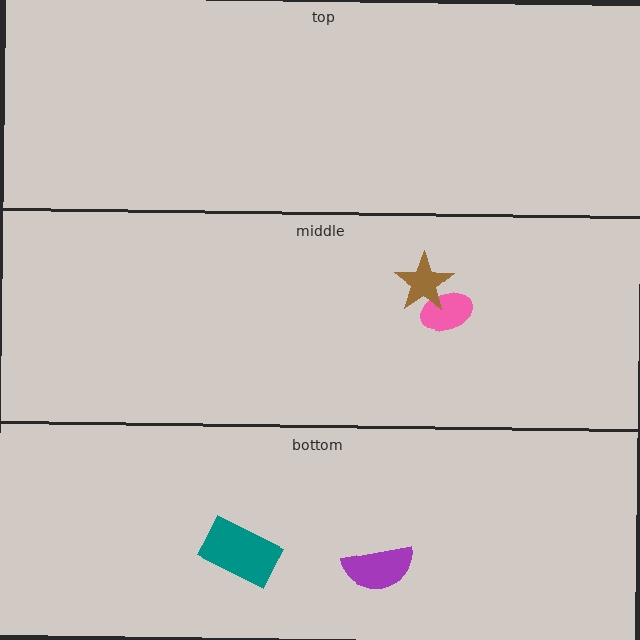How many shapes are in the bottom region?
2.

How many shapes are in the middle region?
2.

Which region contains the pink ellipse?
The middle region.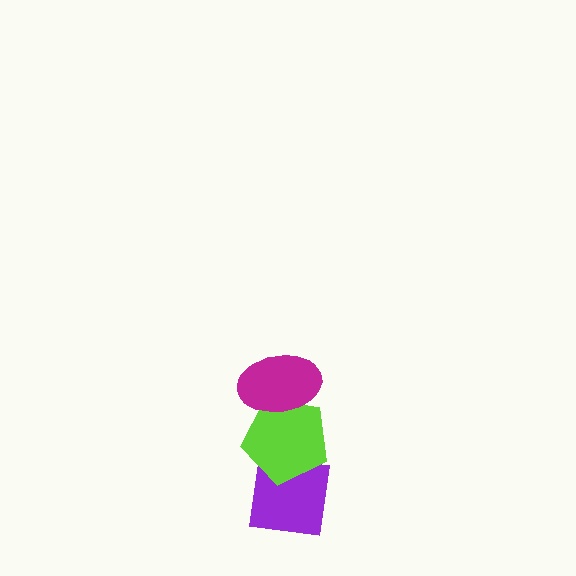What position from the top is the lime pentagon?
The lime pentagon is 2nd from the top.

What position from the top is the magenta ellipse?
The magenta ellipse is 1st from the top.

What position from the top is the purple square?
The purple square is 3rd from the top.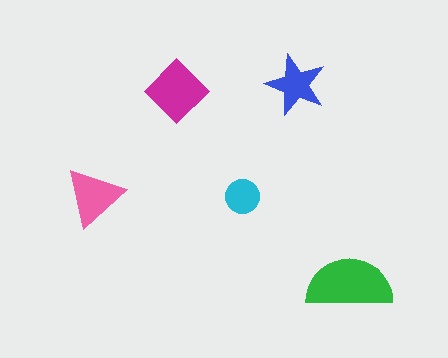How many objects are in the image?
There are 5 objects in the image.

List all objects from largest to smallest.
The green semicircle, the magenta diamond, the pink triangle, the blue star, the cyan circle.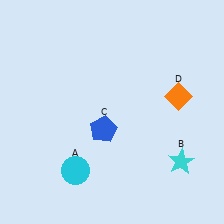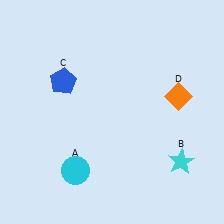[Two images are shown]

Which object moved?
The blue pentagon (C) moved up.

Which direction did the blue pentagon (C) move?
The blue pentagon (C) moved up.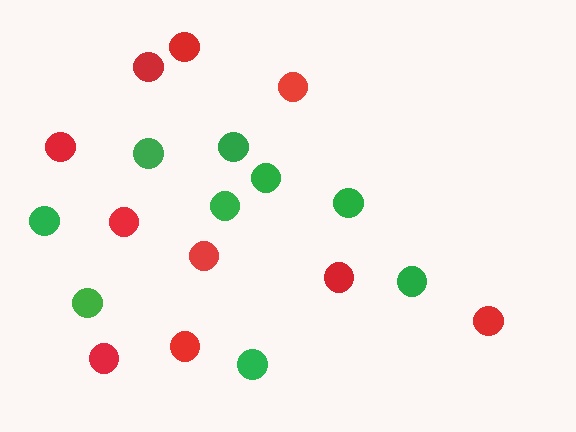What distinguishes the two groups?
There are 2 groups: one group of red circles (10) and one group of green circles (9).